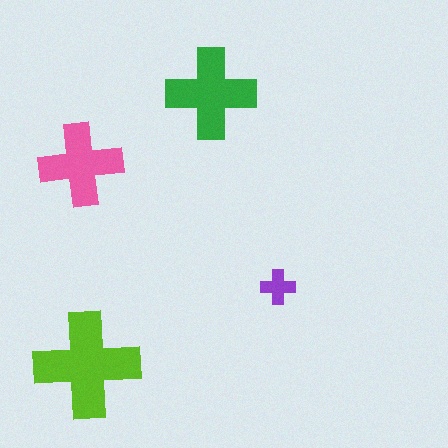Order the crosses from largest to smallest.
the lime one, the green one, the pink one, the purple one.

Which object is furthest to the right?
The purple cross is rightmost.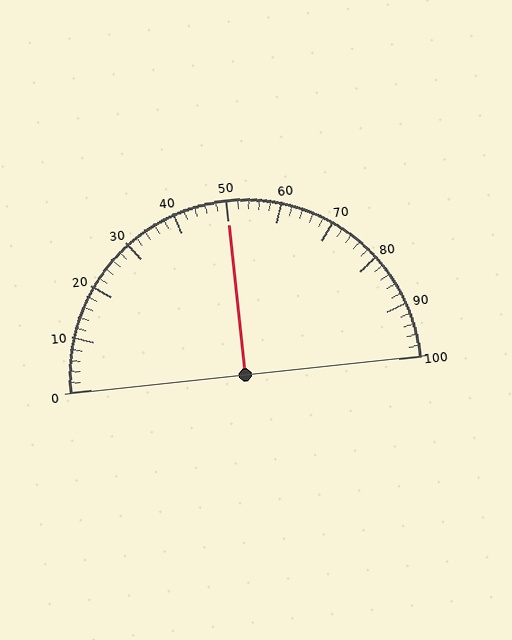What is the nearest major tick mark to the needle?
The nearest major tick mark is 50.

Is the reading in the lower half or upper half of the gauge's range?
The reading is in the upper half of the range (0 to 100).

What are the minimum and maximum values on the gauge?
The gauge ranges from 0 to 100.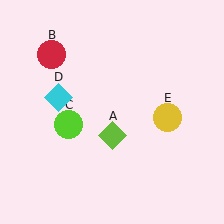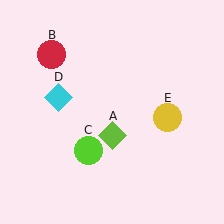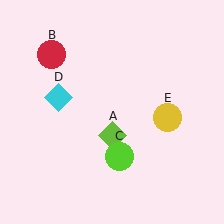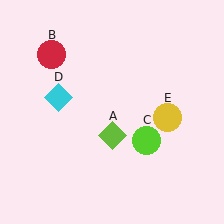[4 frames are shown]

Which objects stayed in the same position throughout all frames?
Lime diamond (object A) and red circle (object B) and cyan diamond (object D) and yellow circle (object E) remained stationary.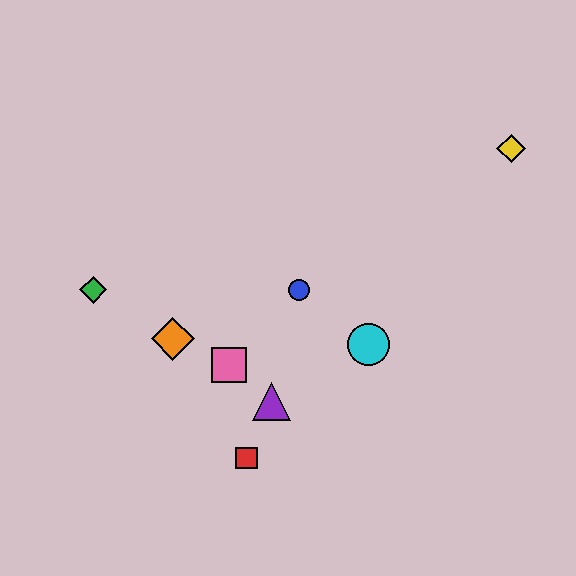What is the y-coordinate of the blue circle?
The blue circle is at y≈290.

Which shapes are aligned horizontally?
The blue circle, the green diamond are aligned horizontally.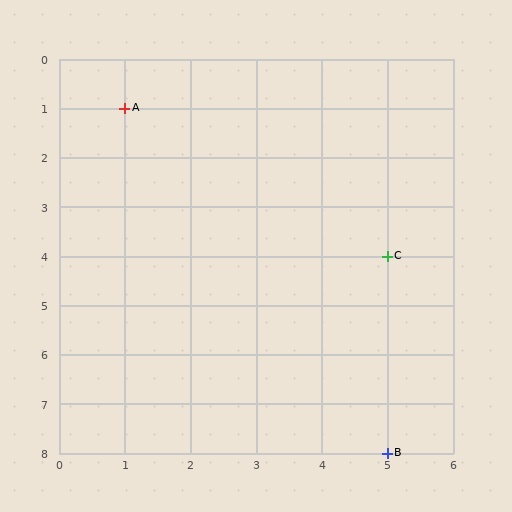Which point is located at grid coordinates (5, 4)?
Point C is at (5, 4).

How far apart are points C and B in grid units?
Points C and B are 4 rows apart.